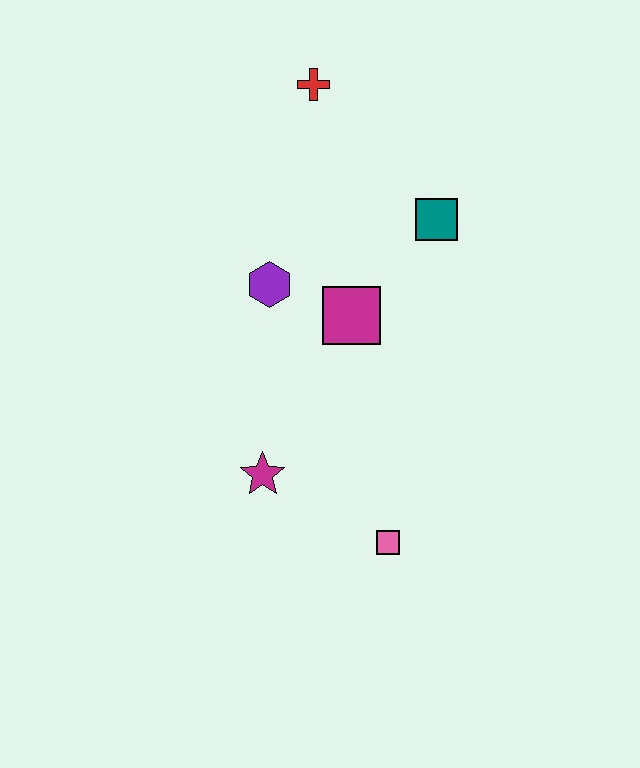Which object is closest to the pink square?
The magenta star is closest to the pink square.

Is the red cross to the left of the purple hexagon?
No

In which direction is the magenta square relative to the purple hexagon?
The magenta square is to the right of the purple hexagon.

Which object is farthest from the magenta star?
The red cross is farthest from the magenta star.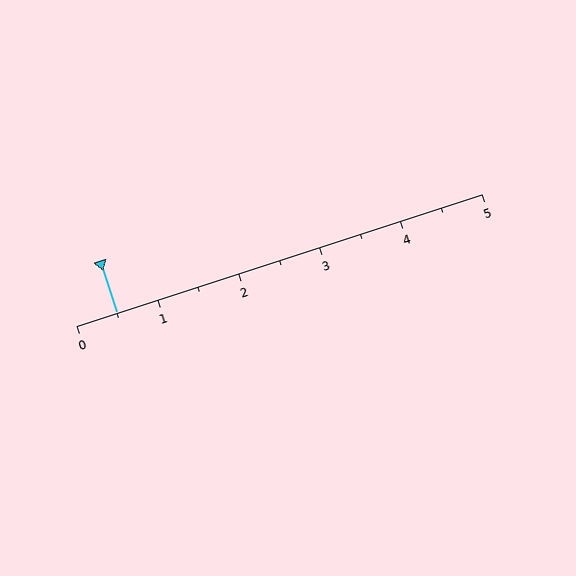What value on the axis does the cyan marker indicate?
The marker indicates approximately 0.5.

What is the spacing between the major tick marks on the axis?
The major ticks are spaced 1 apart.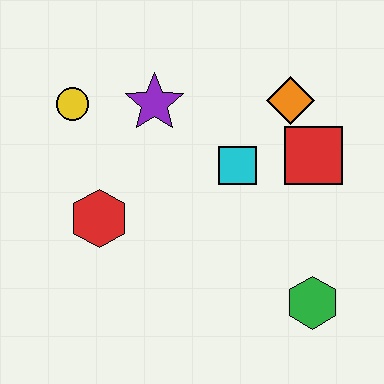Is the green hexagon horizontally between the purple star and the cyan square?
No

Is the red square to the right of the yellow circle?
Yes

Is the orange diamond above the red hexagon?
Yes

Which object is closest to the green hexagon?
The red square is closest to the green hexagon.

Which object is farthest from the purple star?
The green hexagon is farthest from the purple star.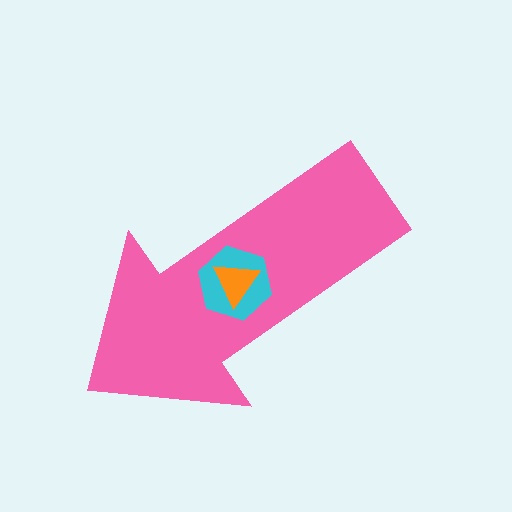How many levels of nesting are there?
3.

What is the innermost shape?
The orange triangle.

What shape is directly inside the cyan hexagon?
The orange triangle.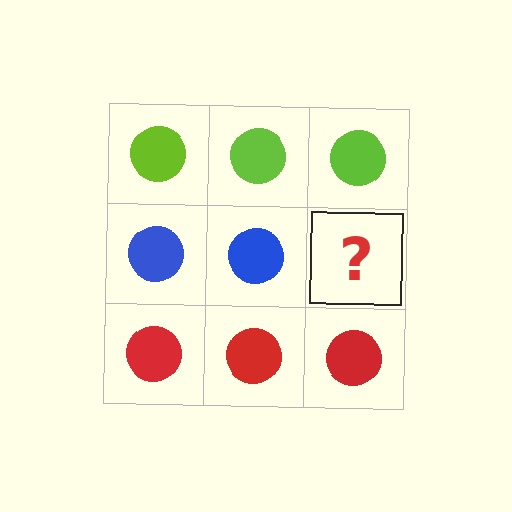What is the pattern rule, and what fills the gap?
The rule is that each row has a consistent color. The gap should be filled with a blue circle.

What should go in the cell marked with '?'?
The missing cell should contain a blue circle.